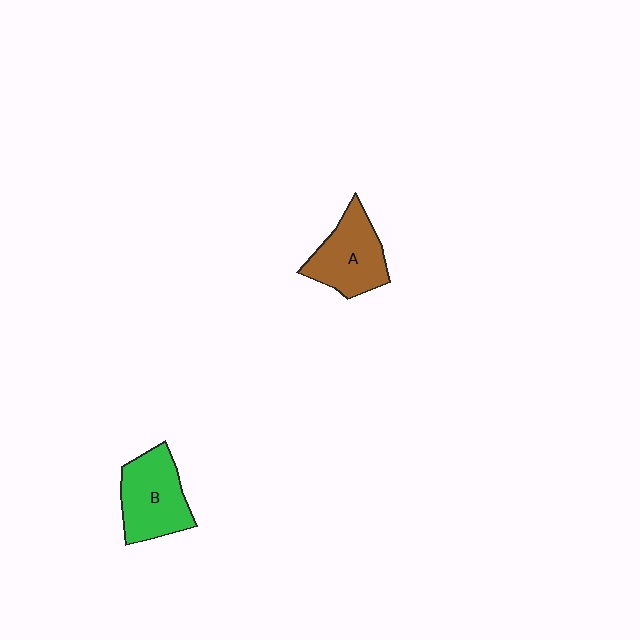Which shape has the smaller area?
Shape A (brown).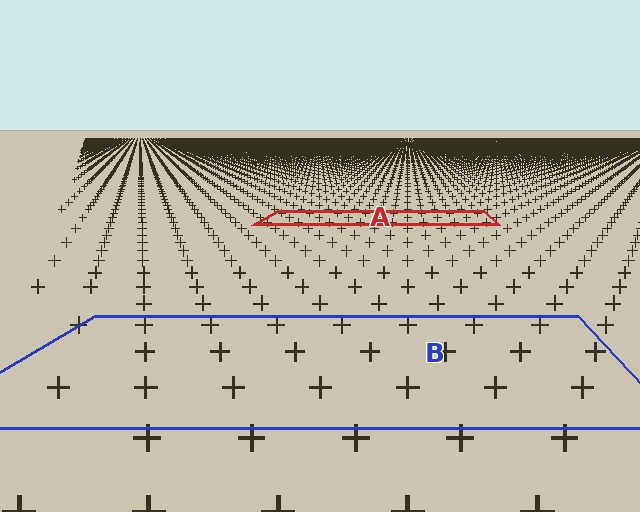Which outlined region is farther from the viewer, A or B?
Region A is farther from the viewer — the texture elements inside it appear smaller and more densely packed.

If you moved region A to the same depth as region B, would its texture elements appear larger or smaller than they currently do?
They would appear larger. At a closer depth, the same texture elements are projected at a bigger on-screen size.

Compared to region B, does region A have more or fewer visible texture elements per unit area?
Region A has more texture elements per unit area — they are packed more densely because it is farther away.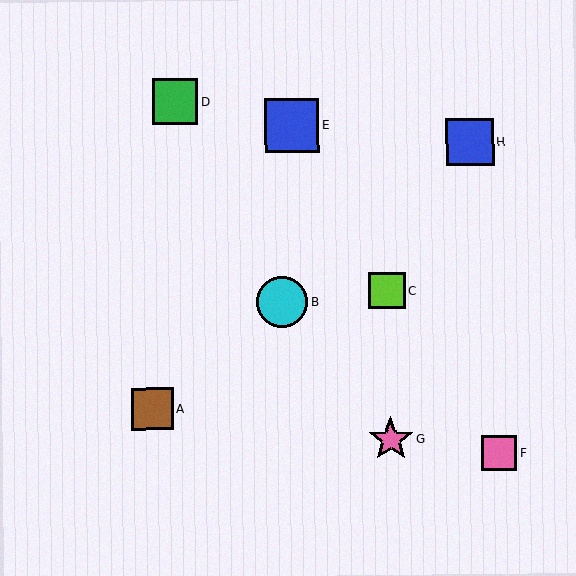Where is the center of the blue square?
The center of the blue square is at (470, 142).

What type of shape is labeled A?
Shape A is a brown square.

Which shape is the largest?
The blue square (labeled E) is the largest.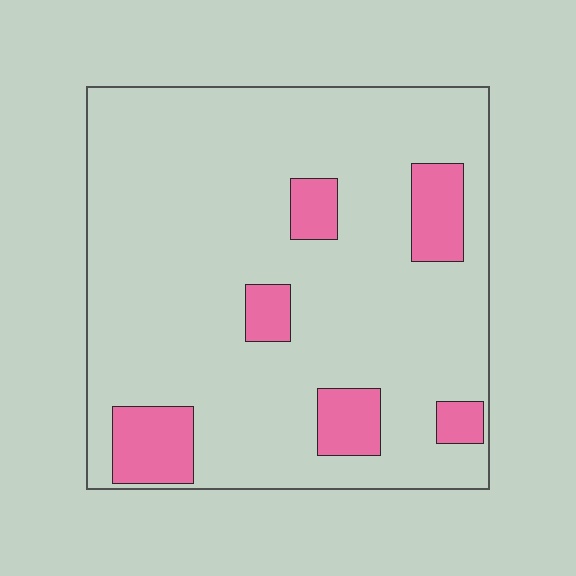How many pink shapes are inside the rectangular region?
6.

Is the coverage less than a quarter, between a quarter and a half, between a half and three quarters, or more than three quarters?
Less than a quarter.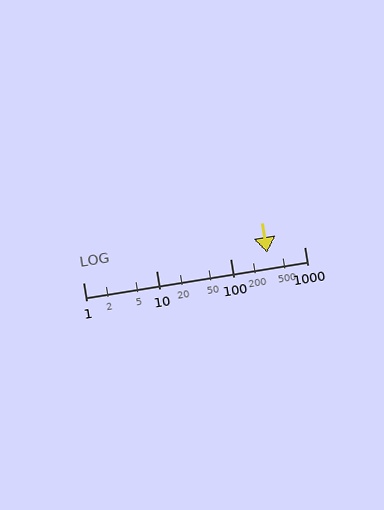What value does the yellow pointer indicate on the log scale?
The pointer indicates approximately 310.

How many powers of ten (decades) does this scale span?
The scale spans 3 decades, from 1 to 1000.